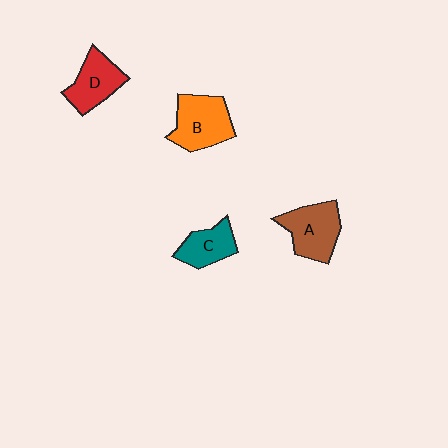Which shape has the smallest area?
Shape C (teal).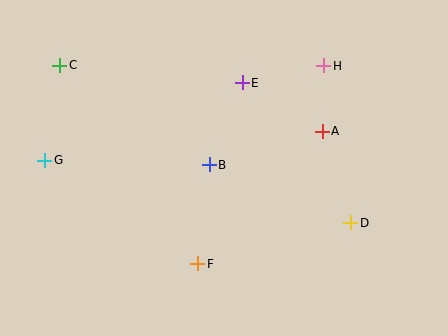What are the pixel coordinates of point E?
Point E is at (242, 83).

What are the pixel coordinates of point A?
Point A is at (322, 131).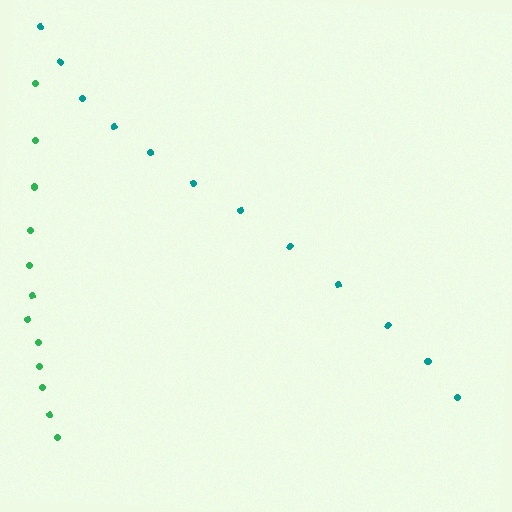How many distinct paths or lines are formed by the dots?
There are 2 distinct paths.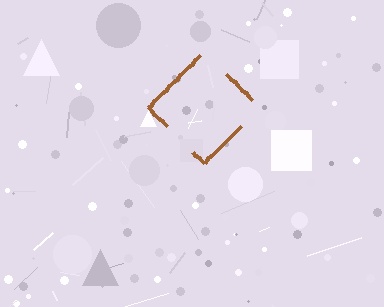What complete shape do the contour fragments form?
The contour fragments form a diamond.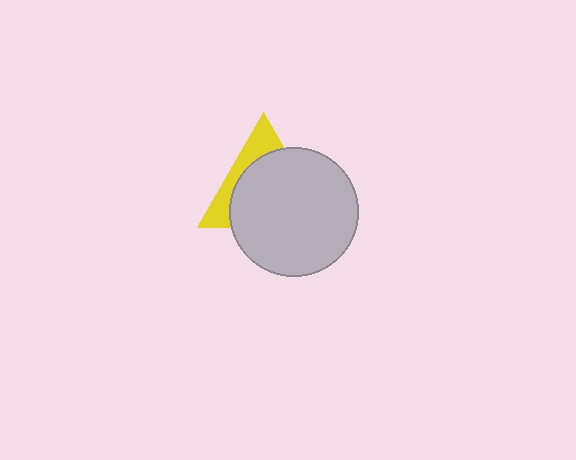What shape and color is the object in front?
The object in front is a light gray circle.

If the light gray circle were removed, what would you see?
You would see the complete yellow triangle.